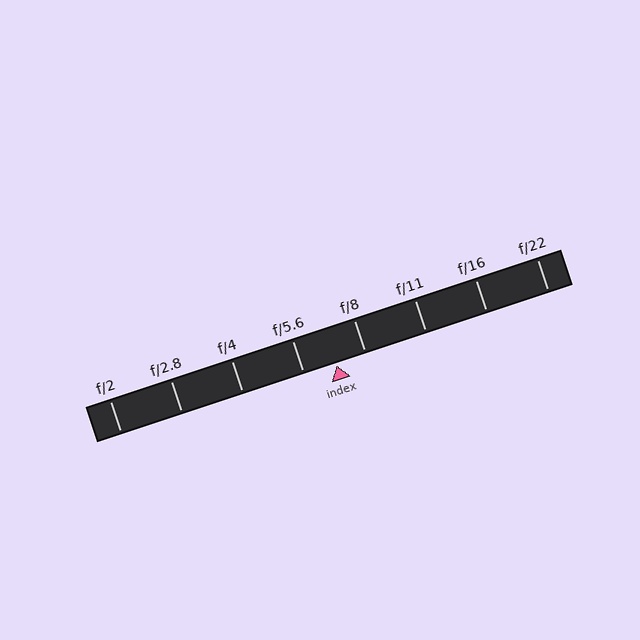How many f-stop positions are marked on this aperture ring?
There are 8 f-stop positions marked.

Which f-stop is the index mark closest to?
The index mark is closest to f/8.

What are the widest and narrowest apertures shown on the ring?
The widest aperture shown is f/2 and the narrowest is f/22.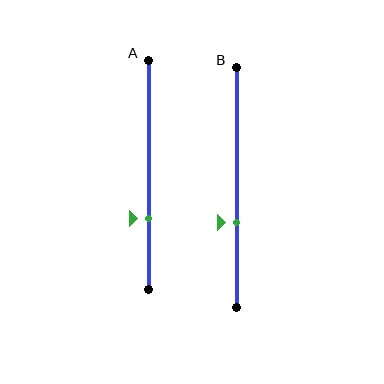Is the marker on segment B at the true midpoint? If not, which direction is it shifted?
No, the marker on segment B is shifted downward by about 15% of the segment length.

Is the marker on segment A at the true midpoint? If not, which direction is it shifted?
No, the marker on segment A is shifted downward by about 19% of the segment length.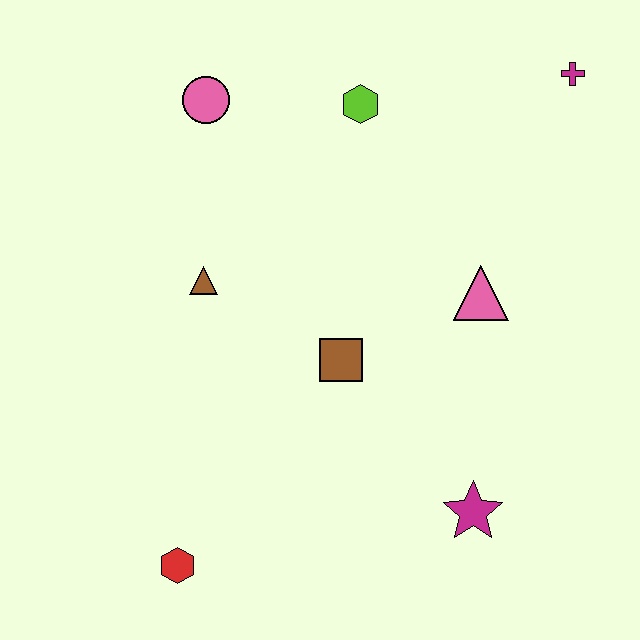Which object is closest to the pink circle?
The lime hexagon is closest to the pink circle.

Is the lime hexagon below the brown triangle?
No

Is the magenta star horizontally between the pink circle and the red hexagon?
No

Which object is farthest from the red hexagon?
The magenta cross is farthest from the red hexagon.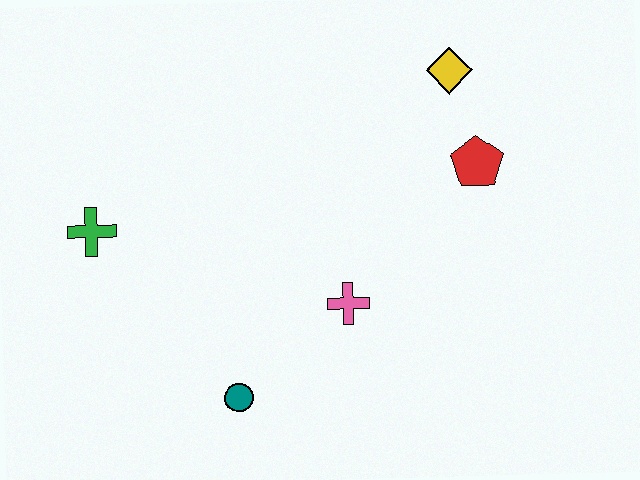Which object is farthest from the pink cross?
The green cross is farthest from the pink cross.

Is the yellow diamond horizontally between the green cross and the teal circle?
No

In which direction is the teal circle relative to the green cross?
The teal circle is below the green cross.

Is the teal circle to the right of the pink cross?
No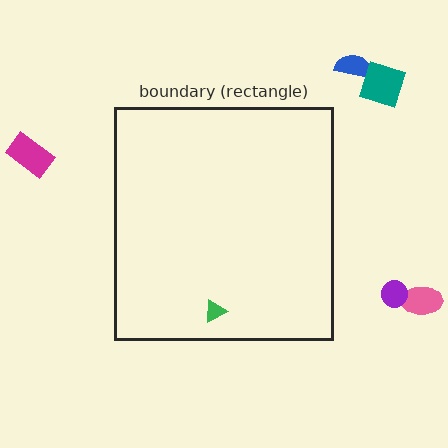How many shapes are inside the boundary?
1 inside, 5 outside.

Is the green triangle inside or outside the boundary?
Inside.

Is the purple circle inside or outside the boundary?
Outside.